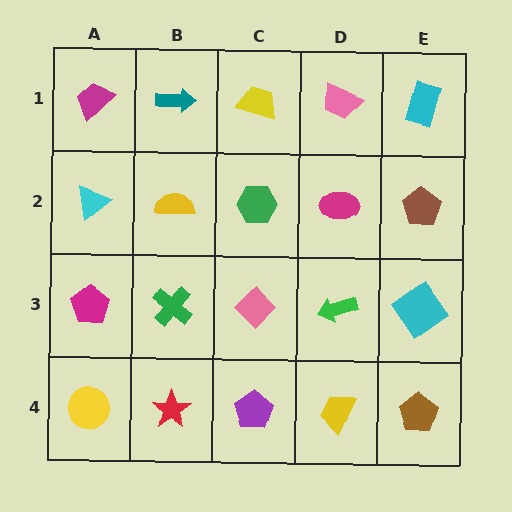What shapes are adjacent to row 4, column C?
A pink diamond (row 3, column C), a red star (row 4, column B), a yellow trapezoid (row 4, column D).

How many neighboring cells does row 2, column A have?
3.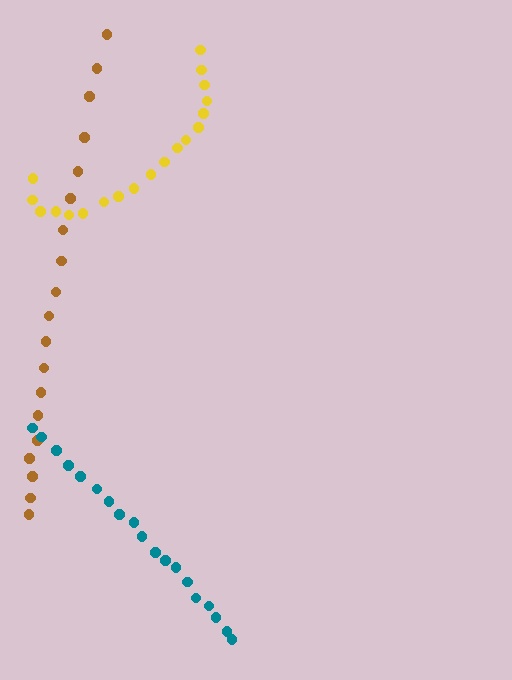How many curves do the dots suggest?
There are 3 distinct paths.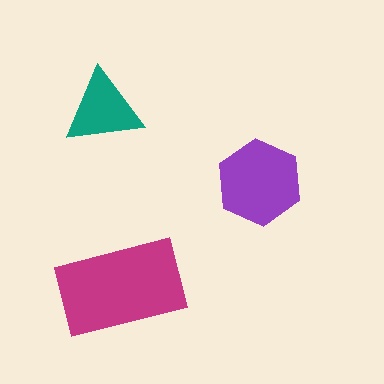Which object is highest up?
The teal triangle is topmost.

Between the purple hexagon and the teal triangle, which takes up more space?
The purple hexagon.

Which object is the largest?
The magenta rectangle.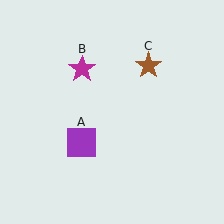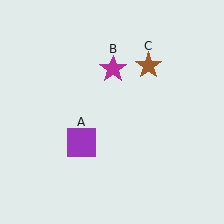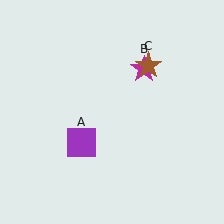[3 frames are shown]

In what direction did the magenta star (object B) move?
The magenta star (object B) moved right.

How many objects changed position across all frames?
1 object changed position: magenta star (object B).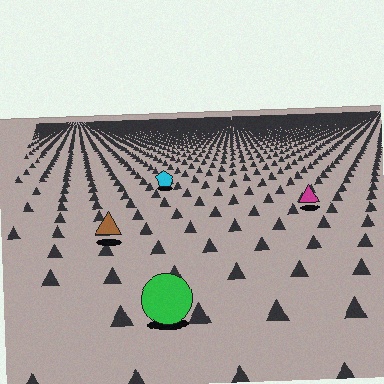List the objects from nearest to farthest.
From nearest to farthest: the green circle, the brown triangle, the magenta triangle, the cyan pentagon.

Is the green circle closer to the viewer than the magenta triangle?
Yes. The green circle is closer — you can tell from the texture gradient: the ground texture is coarser near it.